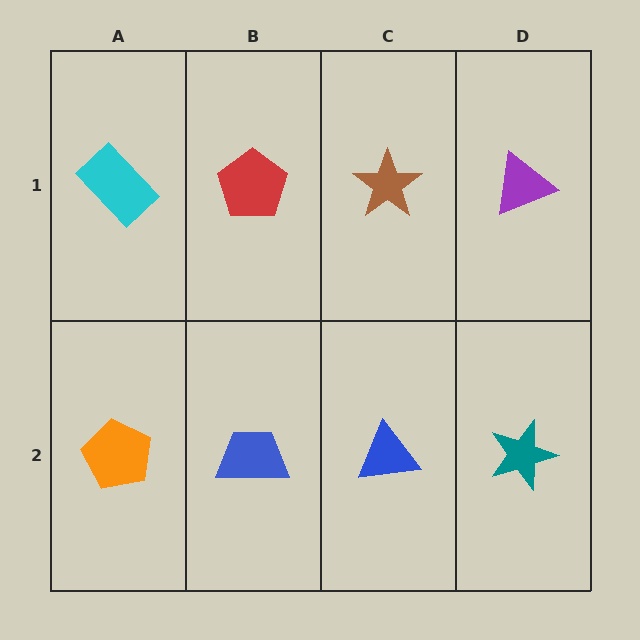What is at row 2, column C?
A blue triangle.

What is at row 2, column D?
A teal star.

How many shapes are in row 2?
4 shapes.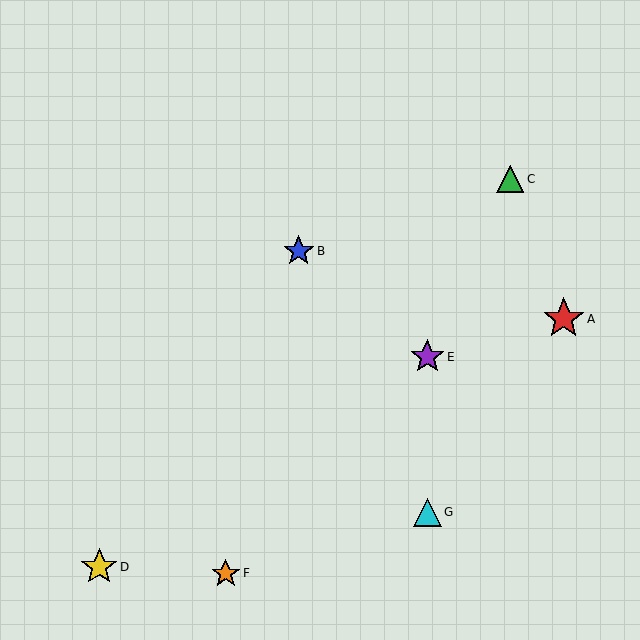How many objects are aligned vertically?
2 objects (E, G) are aligned vertically.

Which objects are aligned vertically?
Objects E, G are aligned vertically.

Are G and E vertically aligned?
Yes, both are at x≈427.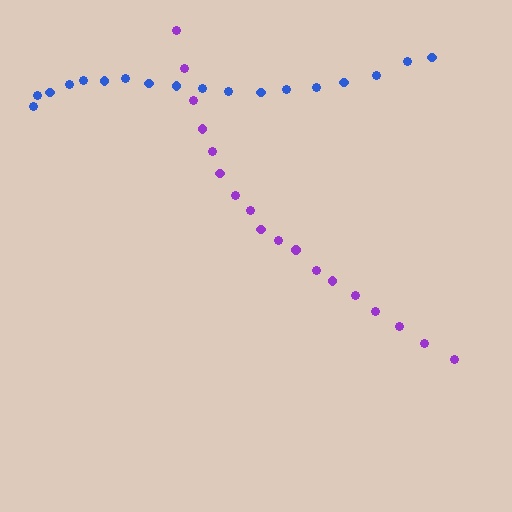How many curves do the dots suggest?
There are 2 distinct paths.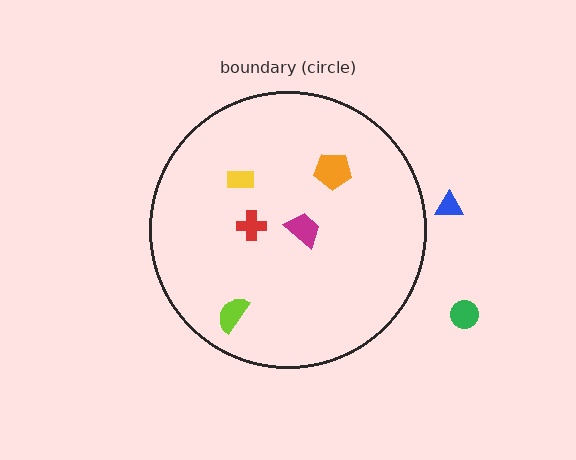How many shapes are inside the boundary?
5 inside, 2 outside.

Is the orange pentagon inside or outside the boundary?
Inside.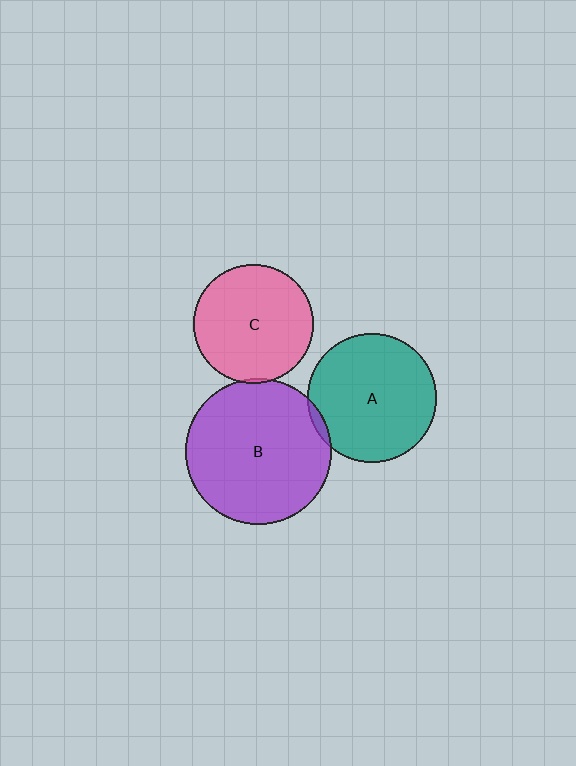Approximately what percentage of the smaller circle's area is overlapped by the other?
Approximately 5%.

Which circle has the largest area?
Circle B (purple).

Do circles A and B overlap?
Yes.